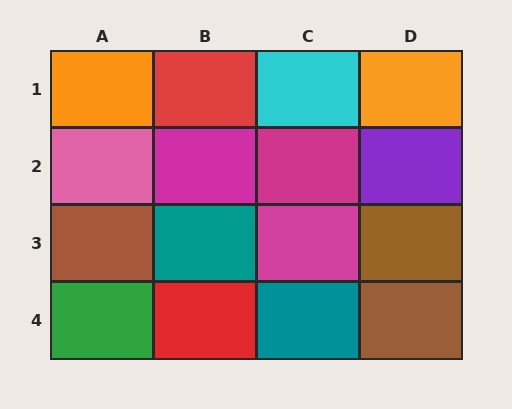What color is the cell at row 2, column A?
Pink.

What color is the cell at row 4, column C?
Teal.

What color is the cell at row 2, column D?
Purple.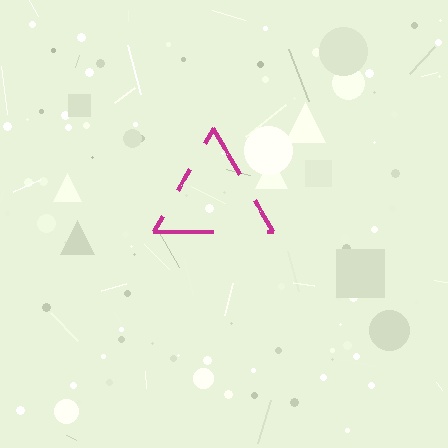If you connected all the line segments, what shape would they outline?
They would outline a triangle.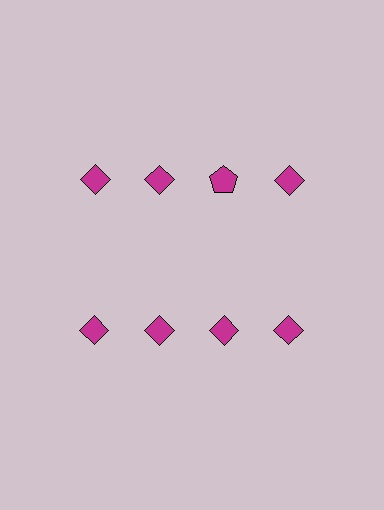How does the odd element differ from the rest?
It has a different shape: pentagon instead of diamond.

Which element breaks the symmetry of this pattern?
The magenta pentagon in the top row, center column breaks the symmetry. All other shapes are magenta diamonds.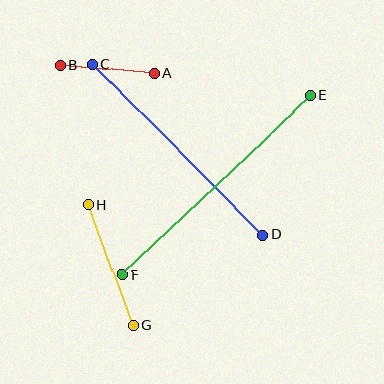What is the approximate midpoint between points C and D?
The midpoint is at approximately (178, 149) pixels.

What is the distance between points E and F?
The distance is approximately 261 pixels.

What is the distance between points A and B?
The distance is approximately 94 pixels.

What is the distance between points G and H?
The distance is approximately 129 pixels.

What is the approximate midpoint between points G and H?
The midpoint is at approximately (111, 265) pixels.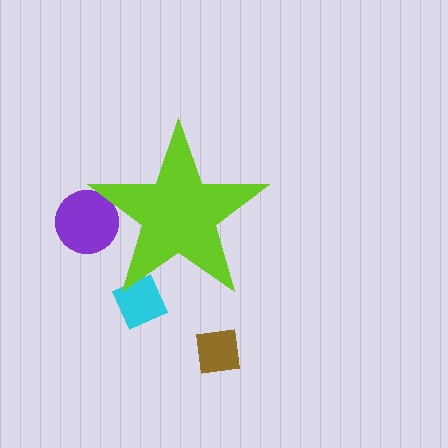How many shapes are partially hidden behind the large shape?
2 shapes are partially hidden.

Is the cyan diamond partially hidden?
Yes, the cyan diamond is partially hidden behind the lime star.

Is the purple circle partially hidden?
Yes, the purple circle is partially hidden behind the lime star.